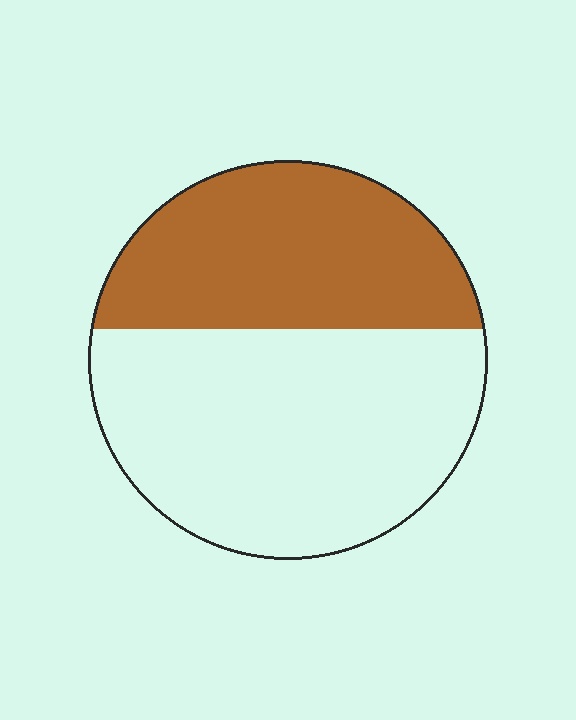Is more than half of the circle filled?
No.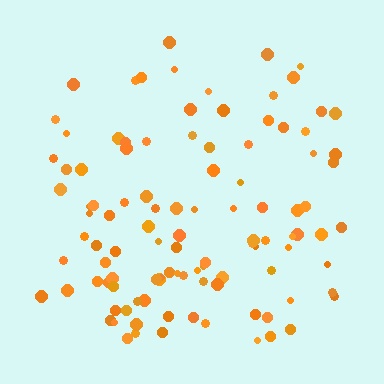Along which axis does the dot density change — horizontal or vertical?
Vertical.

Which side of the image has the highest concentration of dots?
The bottom.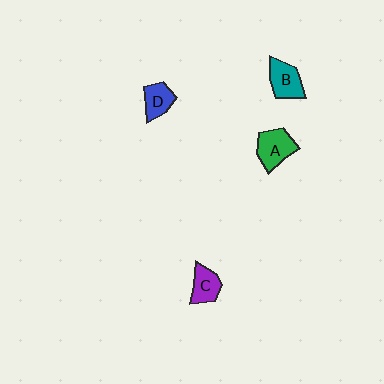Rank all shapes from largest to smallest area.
From largest to smallest: A (green), B (teal), C (purple), D (blue).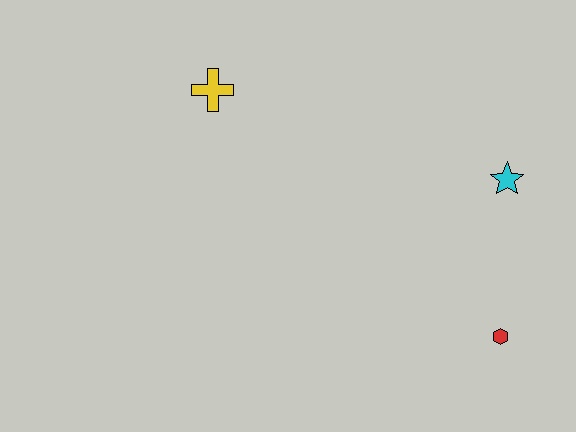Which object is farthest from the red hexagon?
The yellow cross is farthest from the red hexagon.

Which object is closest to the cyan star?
The red hexagon is closest to the cyan star.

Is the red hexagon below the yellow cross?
Yes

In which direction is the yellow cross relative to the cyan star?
The yellow cross is to the left of the cyan star.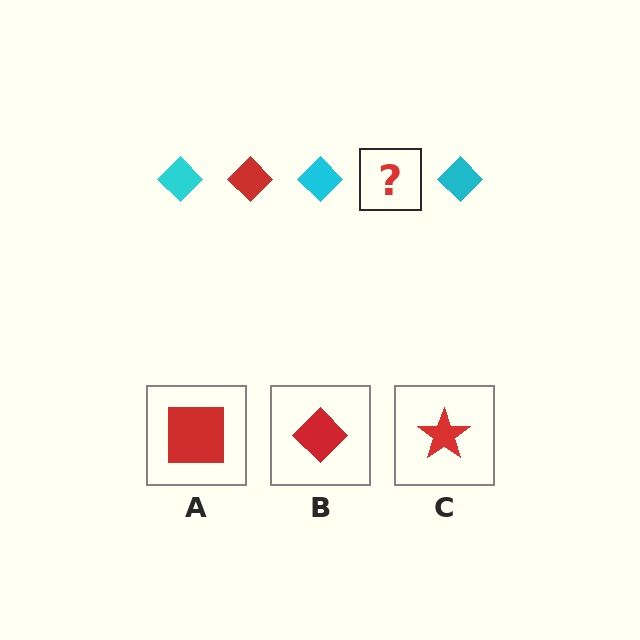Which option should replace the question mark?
Option B.